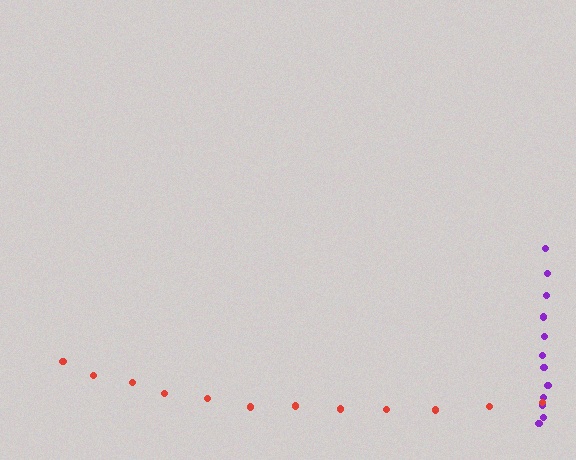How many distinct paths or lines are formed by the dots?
There are 2 distinct paths.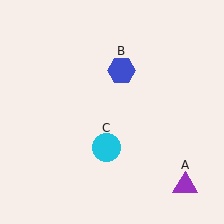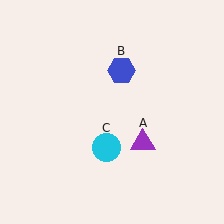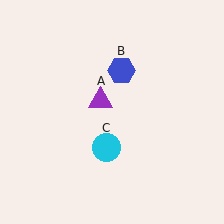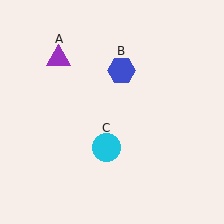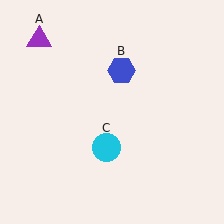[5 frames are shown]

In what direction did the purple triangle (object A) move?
The purple triangle (object A) moved up and to the left.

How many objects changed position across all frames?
1 object changed position: purple triangle (object A).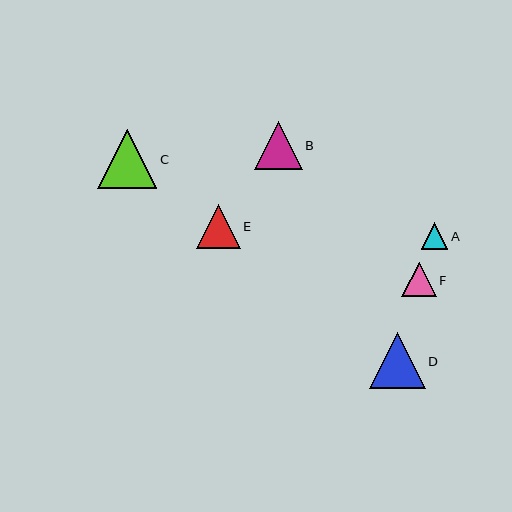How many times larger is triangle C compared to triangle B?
Triangle C is approximately 1.2 times the size of triangle B.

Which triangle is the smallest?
Triangle A is the smallest with a size of approximately 26 pixels.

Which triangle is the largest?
Triangle C is the largest with a size of approximately 59 pixels.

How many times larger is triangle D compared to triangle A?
Triangle D is approximately 2.1 times the size of triangle A.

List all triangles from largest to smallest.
From largest to smallest: C, D, B, E, F, A.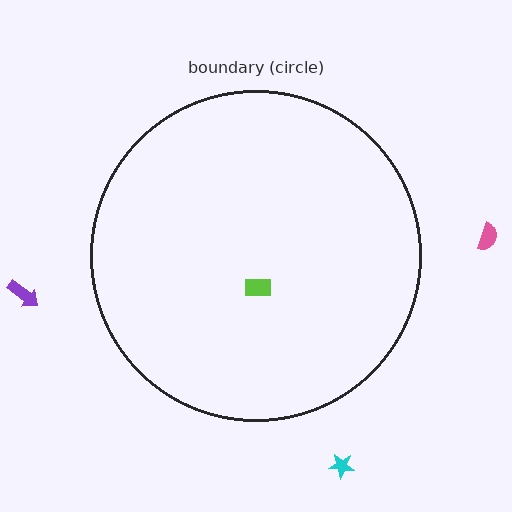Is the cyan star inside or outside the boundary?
Outside.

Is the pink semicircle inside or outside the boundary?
Outside.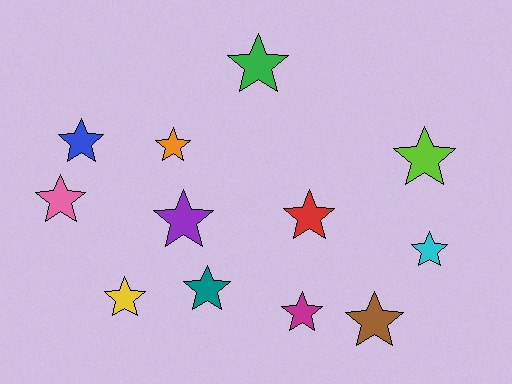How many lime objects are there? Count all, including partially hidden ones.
There is 1 lime object.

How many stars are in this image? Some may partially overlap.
There are 12 stars.